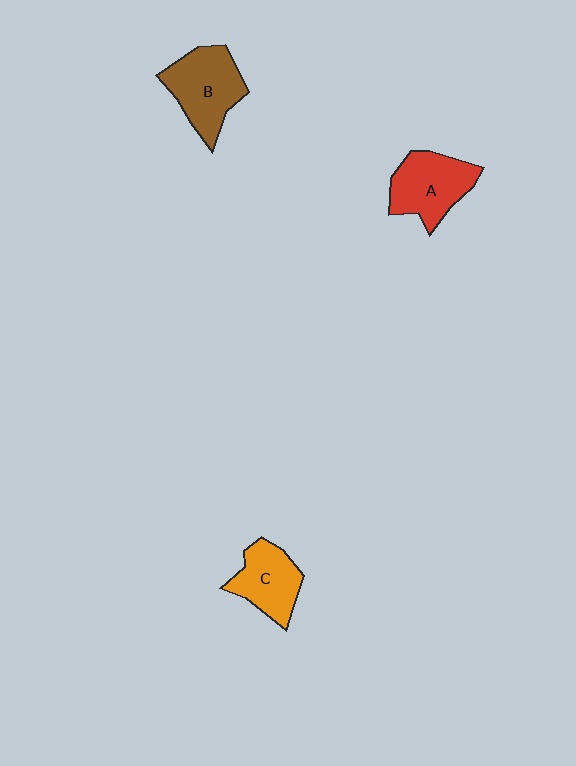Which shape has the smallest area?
Shape C (orange).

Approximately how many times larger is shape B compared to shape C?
Approximately 1.3 times.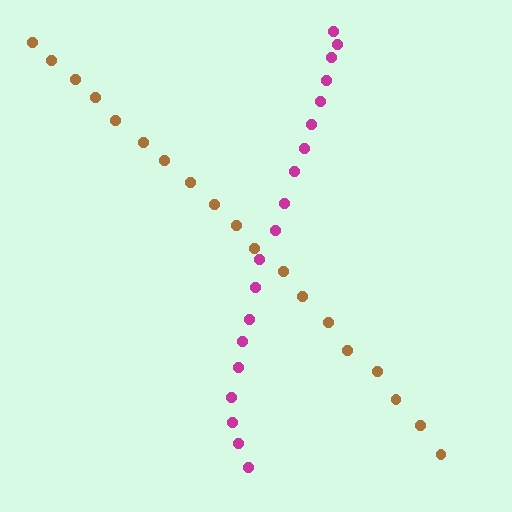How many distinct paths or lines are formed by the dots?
There are 2 distinct paths.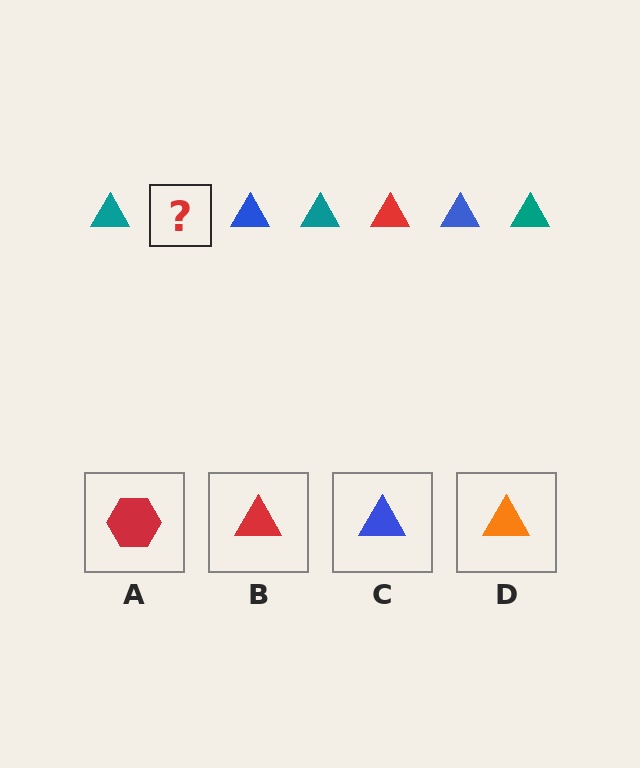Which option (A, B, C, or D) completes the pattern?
B.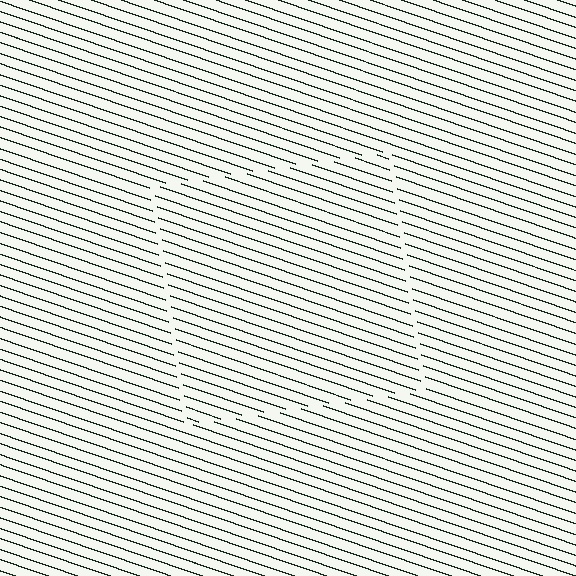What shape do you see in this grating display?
An illusory square. The interior of the shape contains the same grating, shifted by half a period — the contour is defined by the phase discontinuity where line-ends from the inner and outer gratings abut.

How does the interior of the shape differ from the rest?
The interior of the shape contains the same grating, shifted by half a period — the contour is defined by the phase discontinuity where line-ends from the inner and outer gratings abut.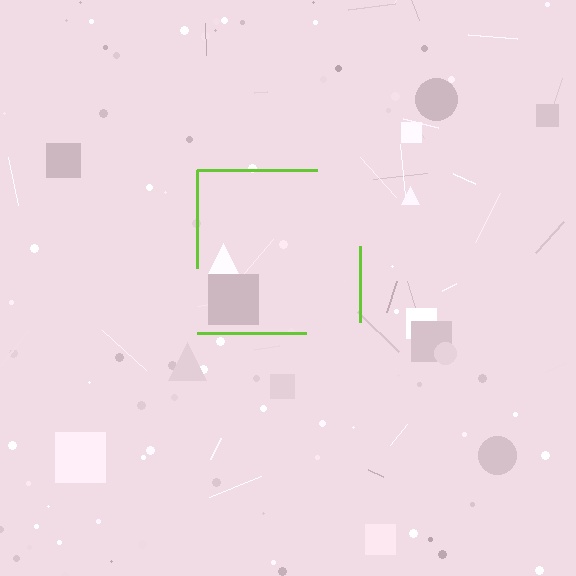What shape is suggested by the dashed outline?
The dashed outline suggests a square.